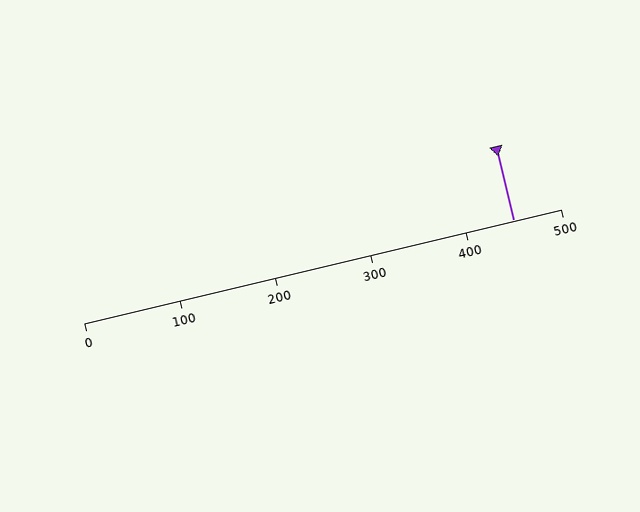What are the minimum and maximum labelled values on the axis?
The axis runs from 0 to 500.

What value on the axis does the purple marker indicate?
The marker indicates approximately 450.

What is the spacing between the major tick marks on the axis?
The major ticks are spaced 100 apart.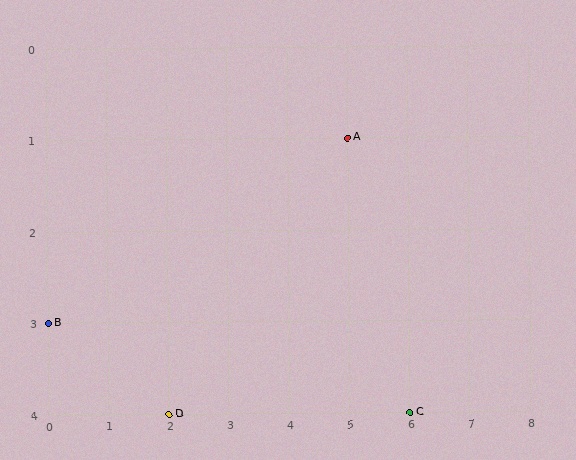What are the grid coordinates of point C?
Point C is at grid coordinates (6, 4).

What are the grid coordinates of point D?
Point D is at grid coordinates (2, 4).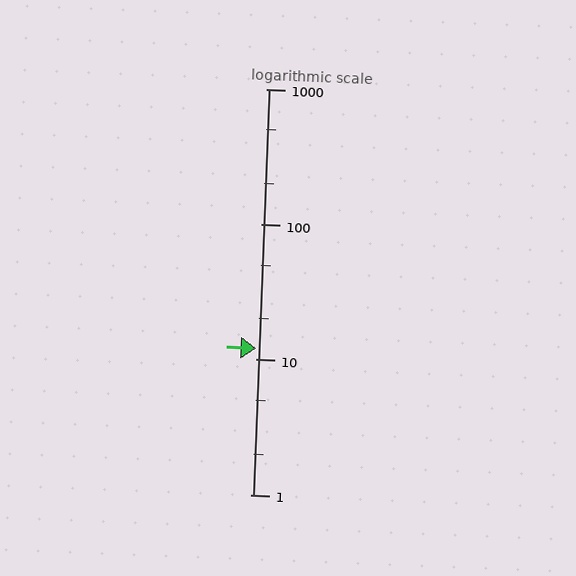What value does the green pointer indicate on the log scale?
The pointer indicates approximately 12.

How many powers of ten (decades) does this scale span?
The scale spans 3 decades, from 1 to 1000.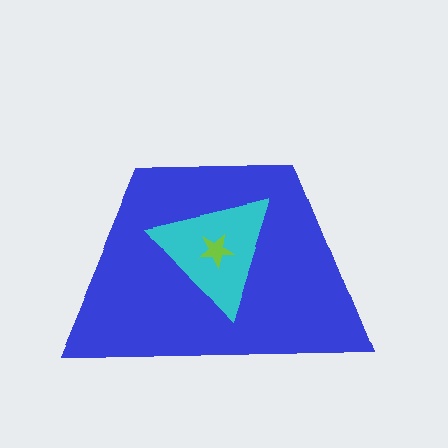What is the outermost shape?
The blue trapezoid.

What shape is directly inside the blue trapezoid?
The cyan triangle.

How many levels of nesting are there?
3.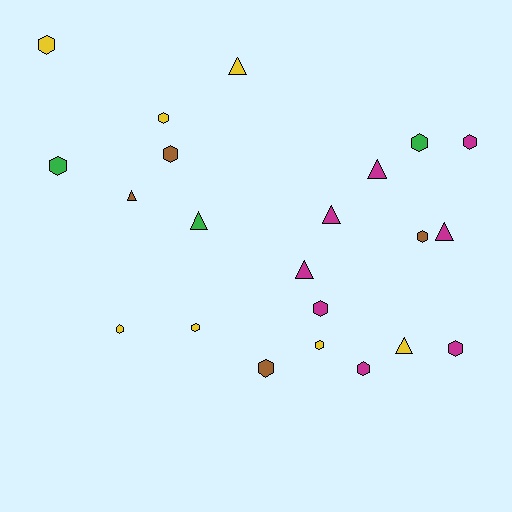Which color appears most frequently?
Magenta, with 8 objects.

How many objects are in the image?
There are 22 objects.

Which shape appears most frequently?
Hexagon, with 14 objects.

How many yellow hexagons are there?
There are 5 yellow hexagons.